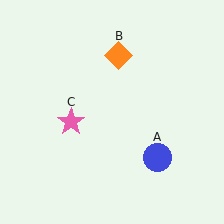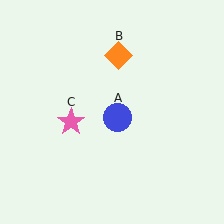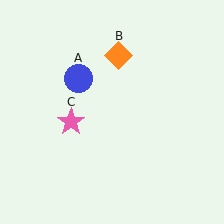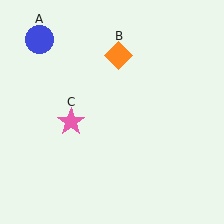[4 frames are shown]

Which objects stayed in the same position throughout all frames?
Orange diamond (object B) and pink star (object C) remained stationary.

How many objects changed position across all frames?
1 object changed position: blue circle (object A).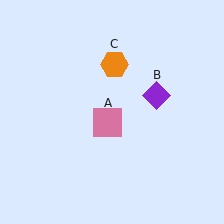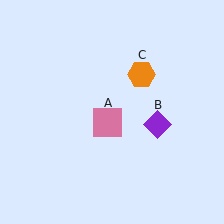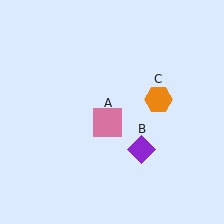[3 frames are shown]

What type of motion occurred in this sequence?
The purple diamond (object B), orange hexagon (object C) rotated clockwise around the center of the scene.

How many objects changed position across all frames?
2 objects changed position: purple diamond (object B), orange hexagon (object C).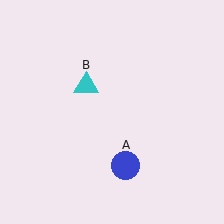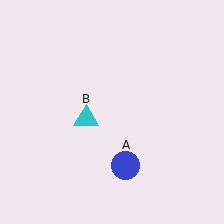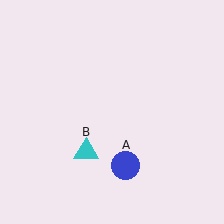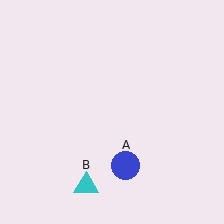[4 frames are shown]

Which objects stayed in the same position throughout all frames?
Blue circle (object A) remained stationary.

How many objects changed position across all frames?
1 object changed position: cyan triangle (object B).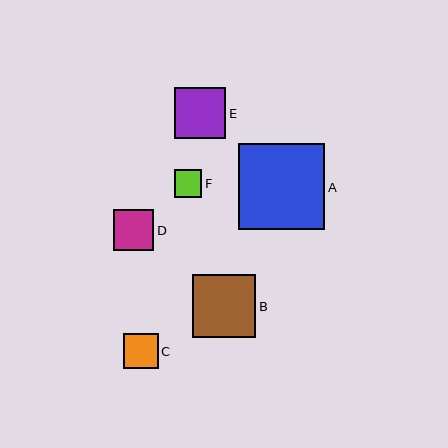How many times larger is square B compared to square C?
Square B is approximately 1.8 times the size of square C.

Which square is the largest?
Square A is the largest with a size of approximately 86 pixels.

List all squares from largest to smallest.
From largest to smallest: A, B, E, D, C, F.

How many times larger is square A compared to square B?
Square A is approximately 1.4 times the size of square B.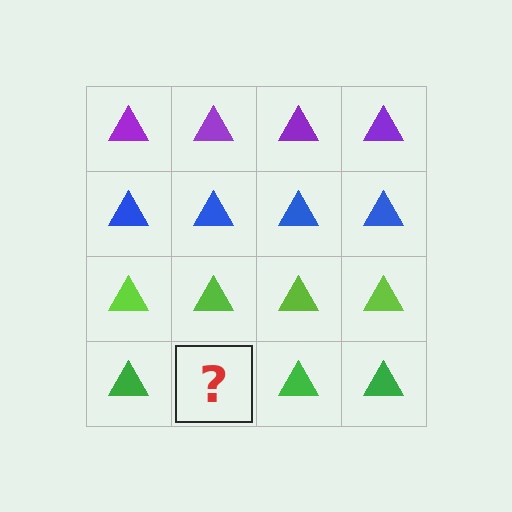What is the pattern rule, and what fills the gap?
The rule is that each row has a consistent color. The gap should be filled with a green triangle.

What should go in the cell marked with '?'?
The missing cell should contain a green triangle.